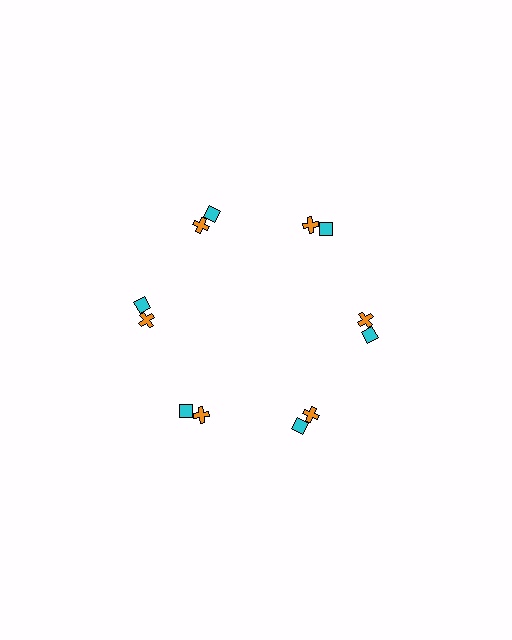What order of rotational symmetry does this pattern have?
This pattern has 6-fold rotational symmetry.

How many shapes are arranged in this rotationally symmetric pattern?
There are 12 shapes, arranged in 6 groups of 2.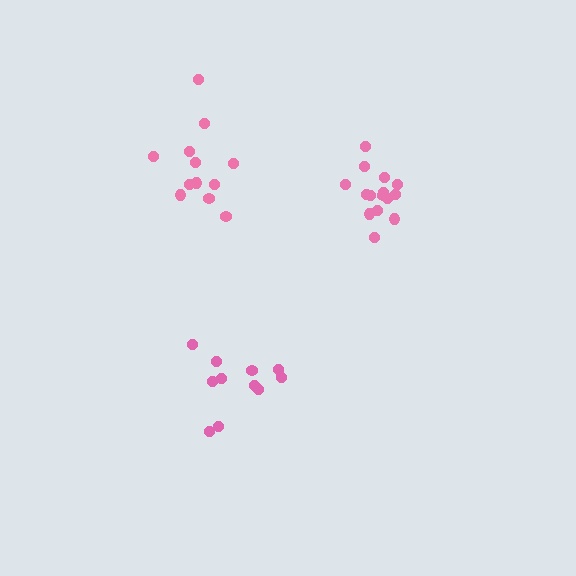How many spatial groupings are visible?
There are 3 spatial groupings.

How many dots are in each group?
Group 1: 12 dots, Group 2: 15 dots, Group 3: 11 dots (38 total).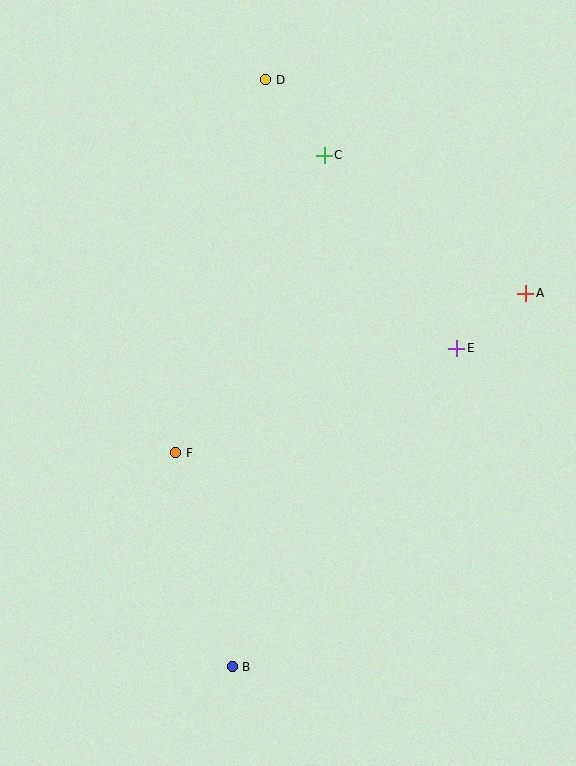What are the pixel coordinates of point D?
Point D is at (266, 80).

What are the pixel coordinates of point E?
Point E is at (457, 348).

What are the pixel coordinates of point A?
Point A is at (526, 293).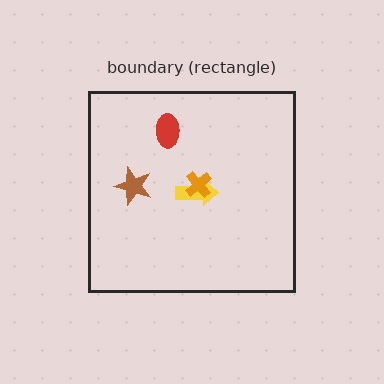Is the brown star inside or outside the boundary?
Inside.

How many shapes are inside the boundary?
4 inside, 0 outside.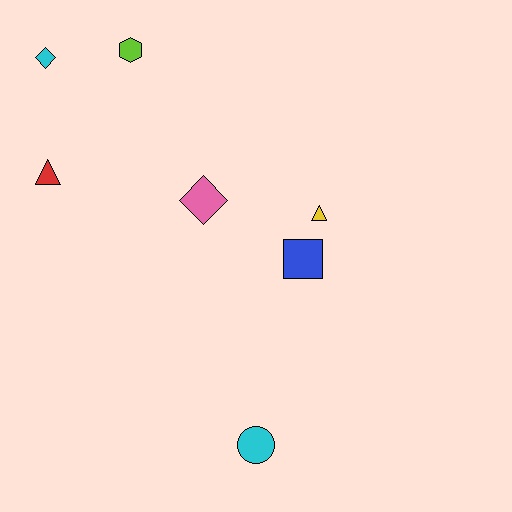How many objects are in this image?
There are 7 objects.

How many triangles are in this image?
There are 2 triangles.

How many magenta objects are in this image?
There are no magenta objects.